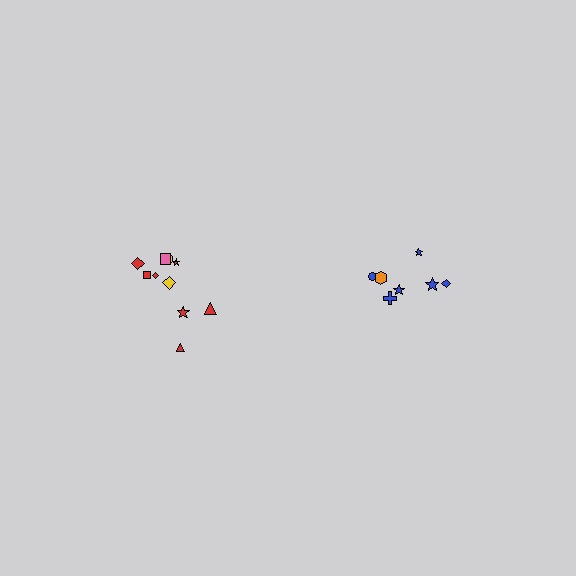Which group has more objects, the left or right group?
The left group.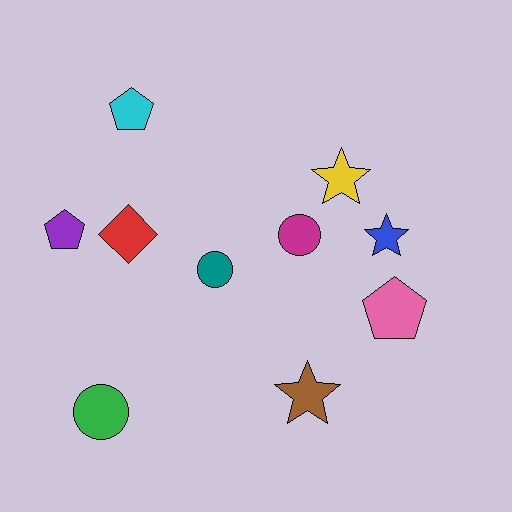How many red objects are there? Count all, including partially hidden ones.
There is 1 red object.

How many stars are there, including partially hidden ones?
There are 3 stars.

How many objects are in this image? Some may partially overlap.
There are 10 objects.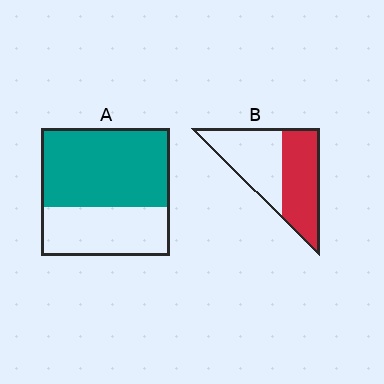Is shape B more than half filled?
Roughly half.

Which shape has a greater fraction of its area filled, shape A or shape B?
Shape A.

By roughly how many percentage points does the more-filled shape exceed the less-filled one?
By roughly 10 percentage points (A over B).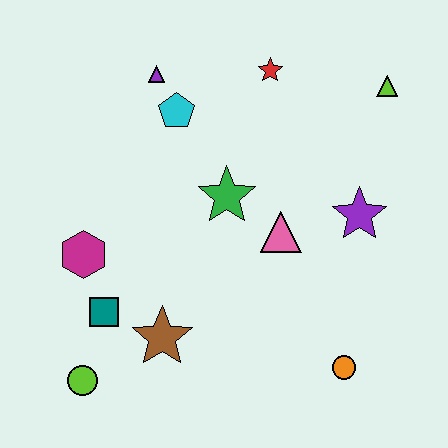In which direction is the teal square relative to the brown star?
The teal square is to the left of the brown star.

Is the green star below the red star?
Yes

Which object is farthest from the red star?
The lime circle is farthest from the red star.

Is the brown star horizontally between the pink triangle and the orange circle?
No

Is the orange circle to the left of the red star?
No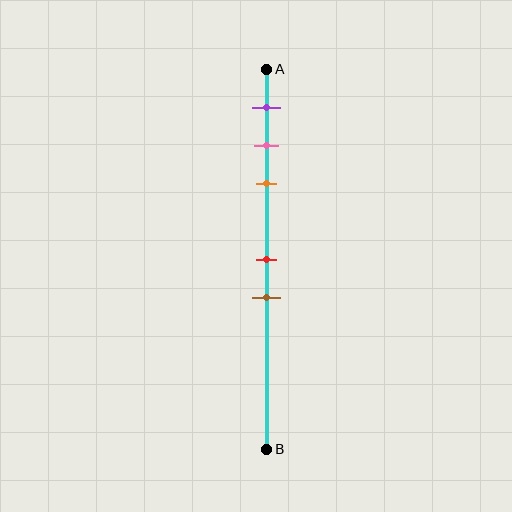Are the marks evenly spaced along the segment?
No, the marks are not evenly spaced.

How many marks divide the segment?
There are 5 marks dividing the segment.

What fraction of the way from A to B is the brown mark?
The brown mark is approximately 60% (0.6) of the way from A to B.